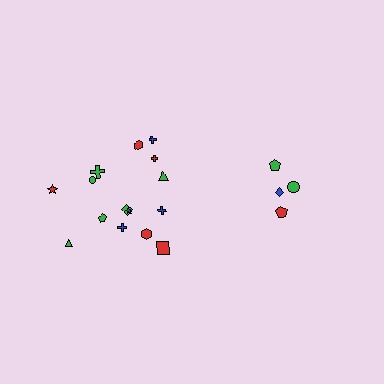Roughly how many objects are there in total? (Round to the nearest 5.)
Roughly 20 objects in total.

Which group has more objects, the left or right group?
The left group.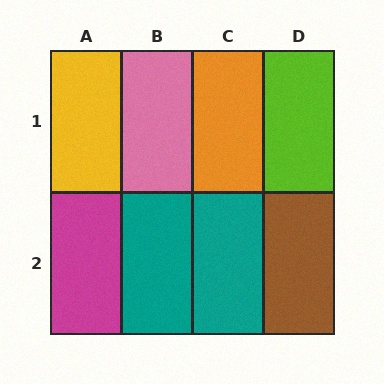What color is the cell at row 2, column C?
Teal.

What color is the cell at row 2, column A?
Magenta.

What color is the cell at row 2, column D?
Brown.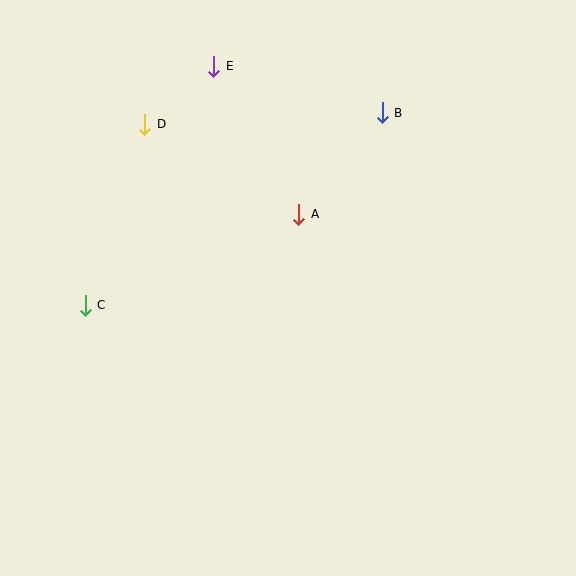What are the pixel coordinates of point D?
Point D is at (145, 124).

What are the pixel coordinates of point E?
Point E is at (214, 66).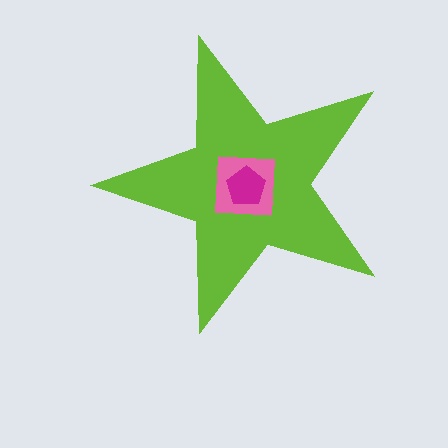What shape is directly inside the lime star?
The pink square.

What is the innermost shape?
The magenta pentagon.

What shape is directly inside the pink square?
The magenta pentagon.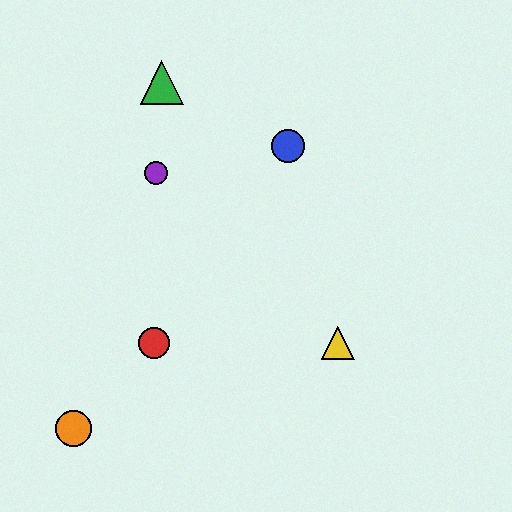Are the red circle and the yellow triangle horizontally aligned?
Yes, both are at y≈343.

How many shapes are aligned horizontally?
2 shapes (the red circle, the yellow triangle) are aligned horizontally.